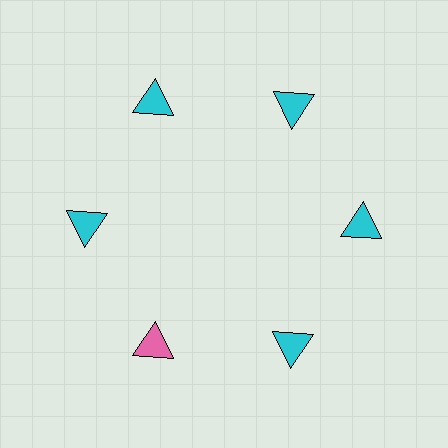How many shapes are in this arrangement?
There are 6 shapes arranged in a ring pattern.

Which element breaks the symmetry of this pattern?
The pink triangle at roughly the 7 o'clock position breaks the symmetry. All other shapes are cyan triangles.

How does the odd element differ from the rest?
It has a different color: pink instead of cyan.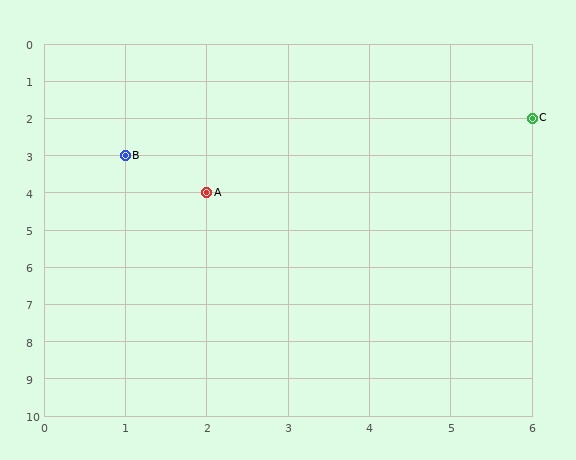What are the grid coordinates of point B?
Point B is at grid coordinates (1, 3).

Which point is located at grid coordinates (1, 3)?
Point B is at (1, 3).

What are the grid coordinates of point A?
Point A is at grid coordinates (2, 4).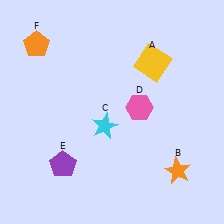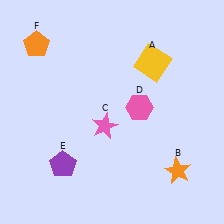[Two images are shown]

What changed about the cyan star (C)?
In Image 1, C is cyan. In Image 2, it changed to pink.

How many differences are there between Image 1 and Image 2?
There is 1 difference between the two images.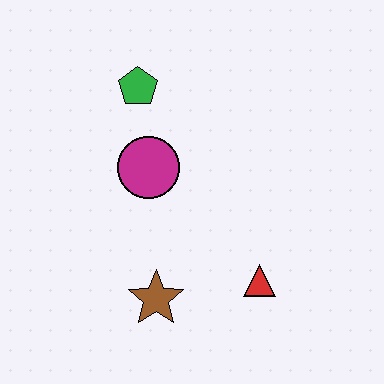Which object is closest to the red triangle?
The brown star is closest to the red triangle.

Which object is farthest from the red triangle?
The green pentagon is farthest from the red triangle.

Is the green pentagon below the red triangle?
No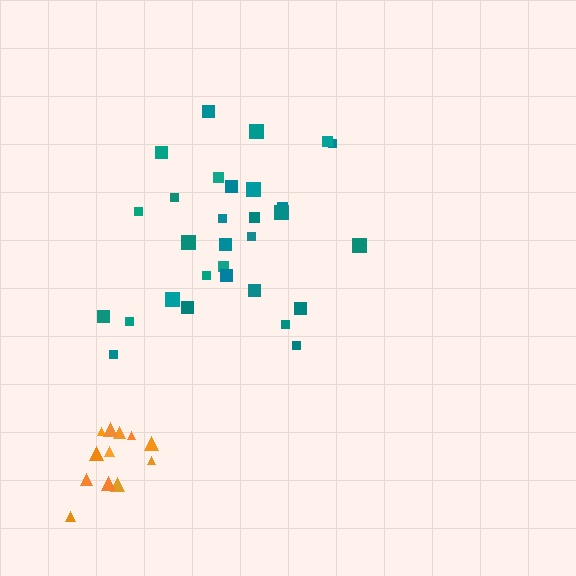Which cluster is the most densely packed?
Orange.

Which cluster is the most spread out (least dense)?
Teal.